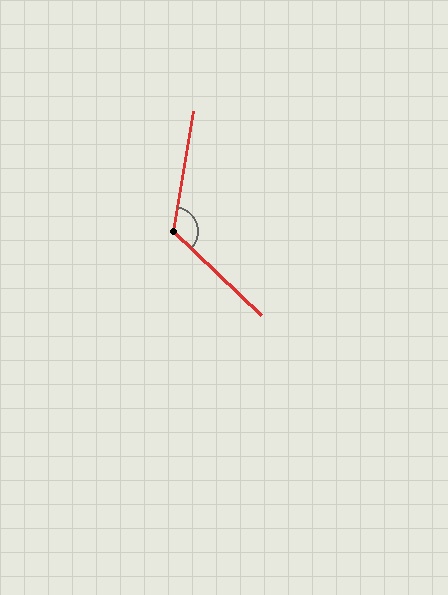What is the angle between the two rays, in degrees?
Approximately 124 degrees.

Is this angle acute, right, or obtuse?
It is obtuse.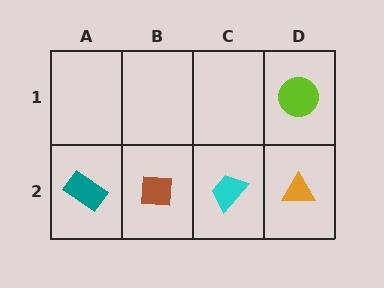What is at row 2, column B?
A brown square.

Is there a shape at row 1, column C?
No, that cell is empty.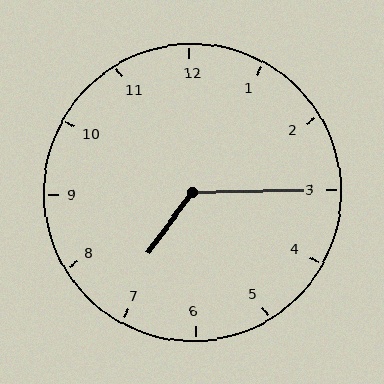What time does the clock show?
7:15.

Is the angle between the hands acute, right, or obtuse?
It is obtuse.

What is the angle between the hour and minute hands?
Approximately 128 degrees.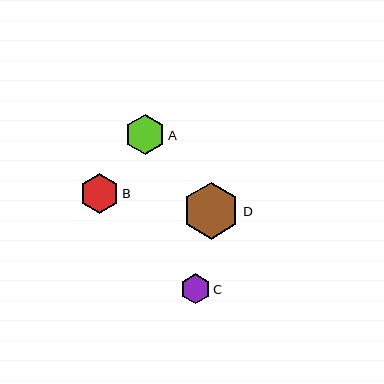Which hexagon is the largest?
Hexagon D is the largest with a size of approximately 57 pixels.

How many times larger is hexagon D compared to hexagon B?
Hexagon D is approximately 1.4 times the size of hexagon B.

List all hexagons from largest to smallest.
From largest to smallest: D, A, B, C.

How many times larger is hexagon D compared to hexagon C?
Hexagon D is approximately 1.9 times the size of hexagon C.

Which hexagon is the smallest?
Hexagon C is the smallest with a size of approximately 30 pixels.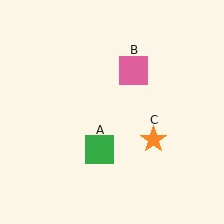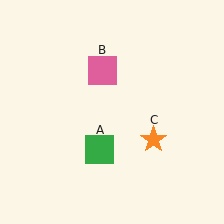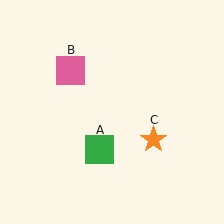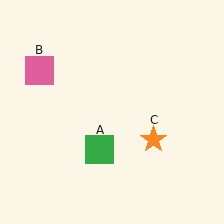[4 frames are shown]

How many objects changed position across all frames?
1 object changed position: pink square (object B).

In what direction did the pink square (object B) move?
The pink square (object B) moved left.